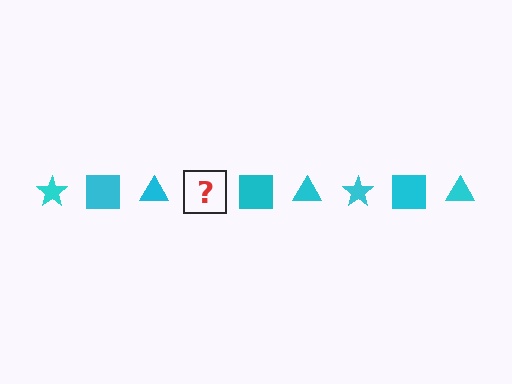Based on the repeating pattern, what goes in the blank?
The blank should be a cyan star.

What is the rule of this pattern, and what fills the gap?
The rule is that the pattern cycles through star, square, triangle shapes in cyan. The gap should be filled with a cyan star.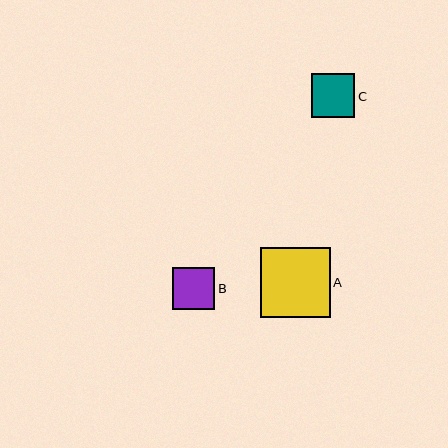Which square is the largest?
Square A is the largest with a size of approximately 70 pixels.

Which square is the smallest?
Square B is the smallest with a size of approximately 42 pixels.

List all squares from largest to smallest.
From largest to smallest: A, C, B.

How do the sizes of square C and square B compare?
Square C and square B are approximately the same size.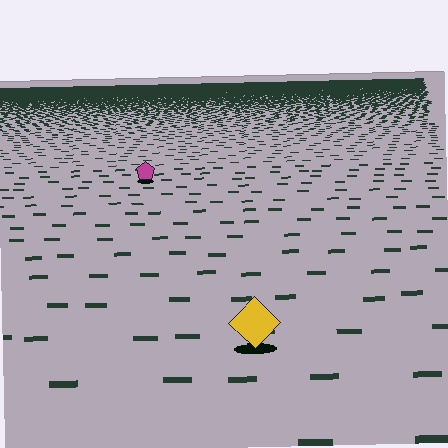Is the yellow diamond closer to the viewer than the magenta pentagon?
Yes. The yellow diamond is closer — you can tell from the texture gradient: the ground texture is coarser near it.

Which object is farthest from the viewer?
The magenta pentagon is farthest from the viewer. It appears smaller and the ground texture around it is denser.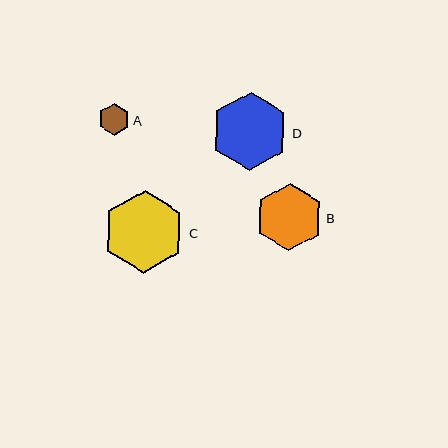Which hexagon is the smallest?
Hexagon A is the smallest with a size of approximately 32 pixels.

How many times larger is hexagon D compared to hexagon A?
Hexagon D is approximately 2.4 times the size of hexagon A.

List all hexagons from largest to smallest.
From largest to smallest: C, D, B, A.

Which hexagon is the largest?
Hexagon C is the largest with a size of approximately 83 pixels.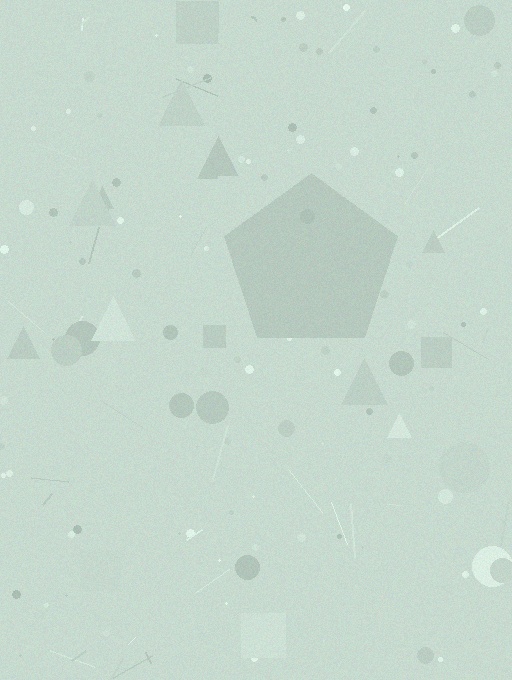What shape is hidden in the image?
A pentagon is hidden in the image.